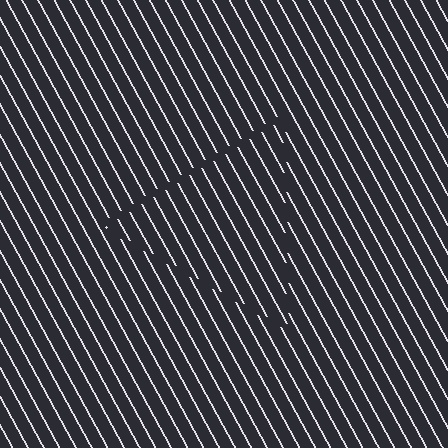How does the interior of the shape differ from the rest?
The interior of the shape contains the same grating, shifted by half a period — the contour is defined by the phase discontinuity where line-ends from the inner and outer gratings abut.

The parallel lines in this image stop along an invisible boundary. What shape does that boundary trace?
An illusory triangle. The interior of the shape contains the same grating, shifted by half a period — the contour is defined by the phase discontinuity where line-ends from the inner and outer gratings abut.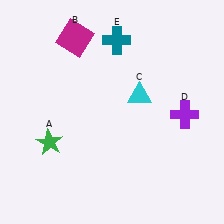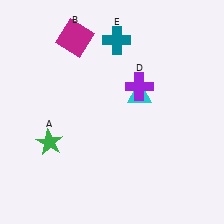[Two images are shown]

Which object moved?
The purple cross (D) moved left.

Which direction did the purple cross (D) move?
The purple cross (D) moved left.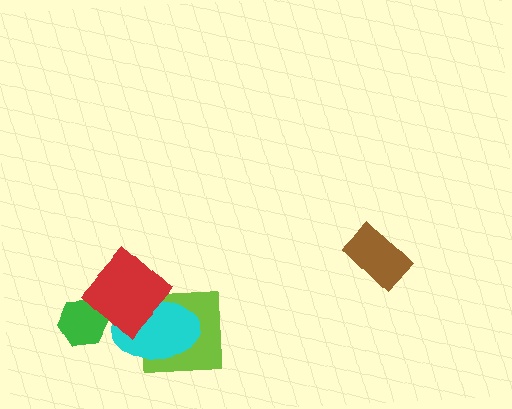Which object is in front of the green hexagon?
The red diamond is in front of the green hexagon.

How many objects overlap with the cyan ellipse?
2 objects overlap with the cyan ellipse.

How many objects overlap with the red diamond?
3 objects overlap with the red diamond.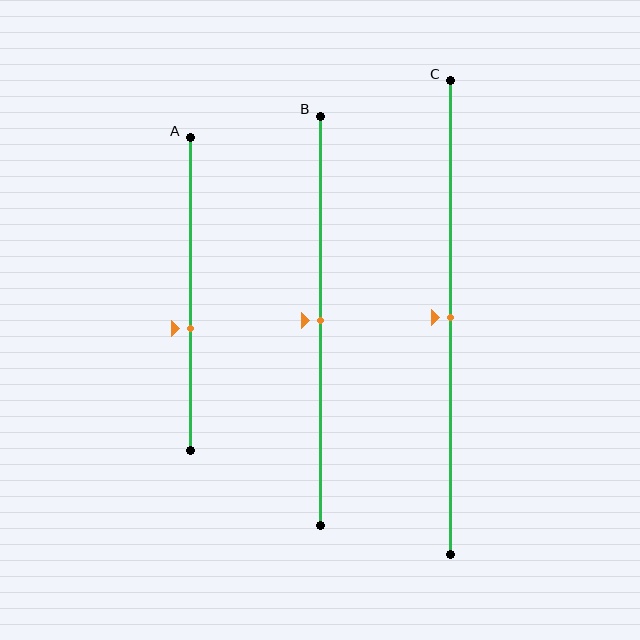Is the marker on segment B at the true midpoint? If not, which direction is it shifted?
Yes, the marker on segment B is at the true midpoint.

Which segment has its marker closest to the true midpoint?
Segment B has its marker closest to the true midpoint.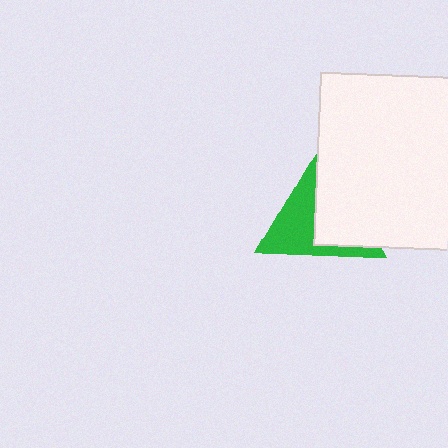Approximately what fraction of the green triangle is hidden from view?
Roughly 52% of the green triangle is hidden behind the white square.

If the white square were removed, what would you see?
You would see the complete green triangle.